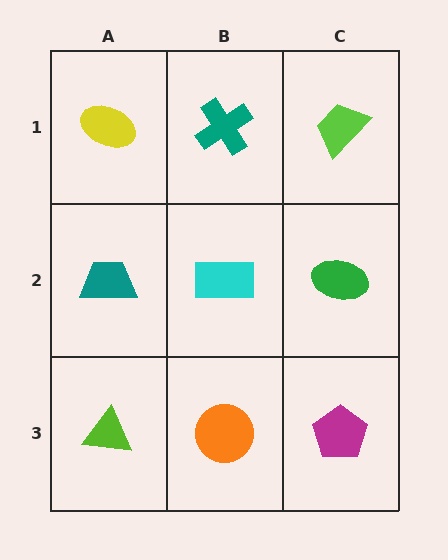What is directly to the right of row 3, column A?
An orange circle.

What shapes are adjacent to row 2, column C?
A lime trapezoid (row 1, column C), a magenta pentagon (row 3, column C), a cyan rectangle (row 2, column B).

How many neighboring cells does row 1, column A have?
2.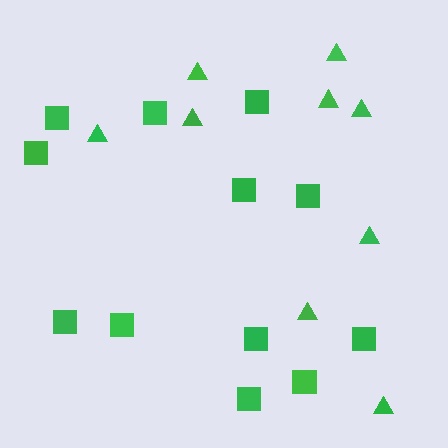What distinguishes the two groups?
There are 2 groups: one group of squares (12) and one group of triangles (9).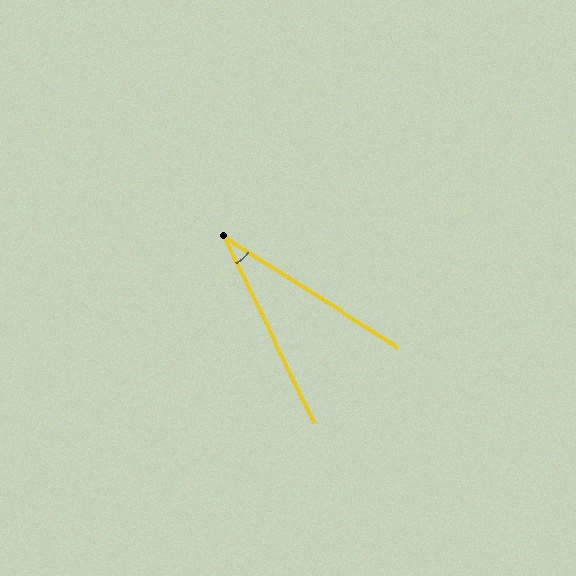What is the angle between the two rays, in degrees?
Approximately 32 degrees.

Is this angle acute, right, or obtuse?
It is acute.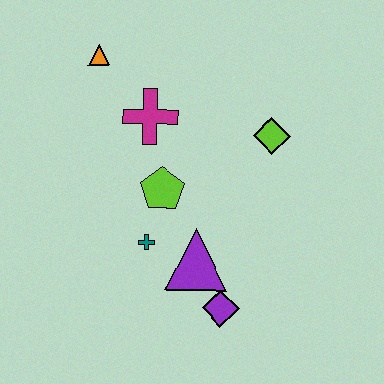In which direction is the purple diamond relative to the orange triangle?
The purple diamond is below the orange triangle.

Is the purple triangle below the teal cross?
Yes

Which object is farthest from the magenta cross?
The purple diamond is farthest from the magenta cross.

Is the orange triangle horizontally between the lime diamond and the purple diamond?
No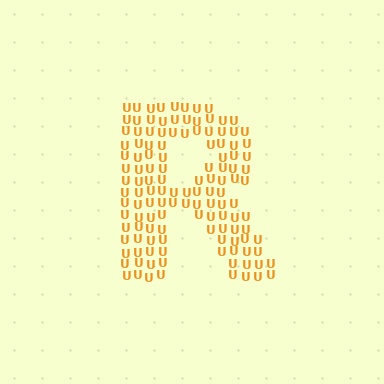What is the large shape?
The large shape is the letter R.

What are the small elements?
The small elements are letter U's.